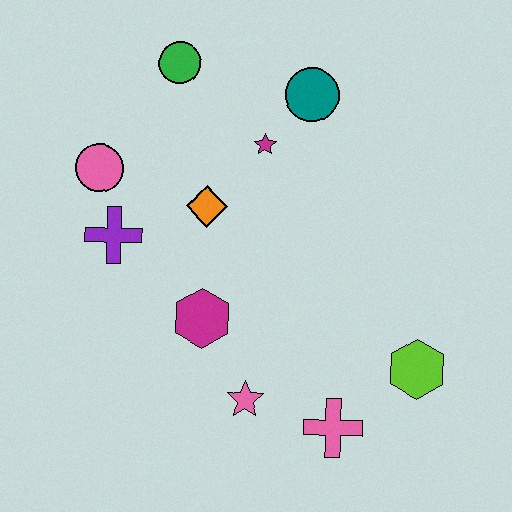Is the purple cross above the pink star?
Yes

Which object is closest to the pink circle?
The purple cross is closest to the pink circle.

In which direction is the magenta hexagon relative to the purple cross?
The magenta hexagon is to the right of the purple cross.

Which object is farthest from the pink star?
The green circle is farthest from the pink star.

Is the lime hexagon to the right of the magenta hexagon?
Yes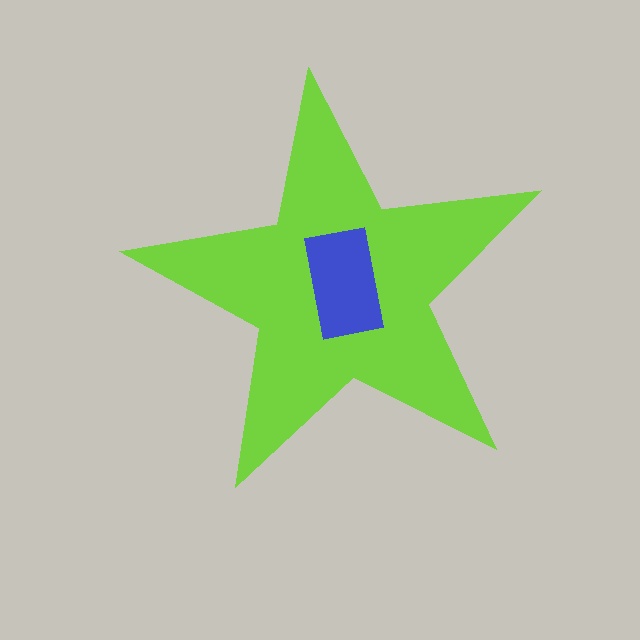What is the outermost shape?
The lime star.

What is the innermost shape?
The blue rectangle.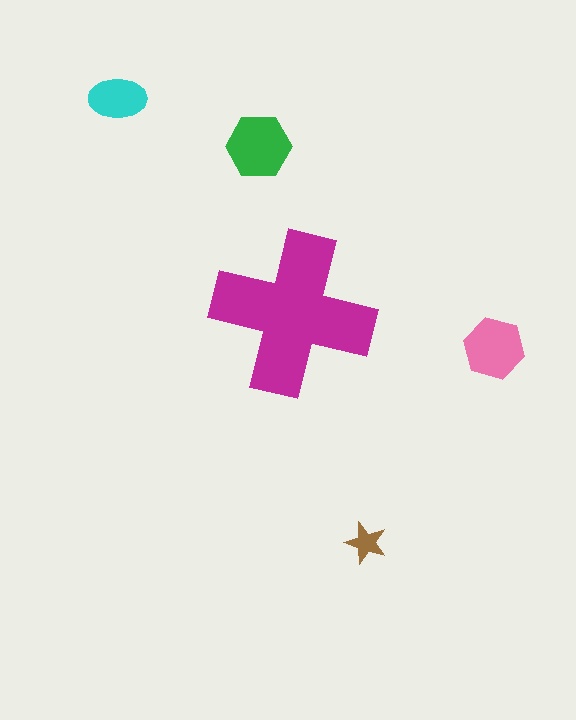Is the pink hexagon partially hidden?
No, the pink hexagon is fully visible.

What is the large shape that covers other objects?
A magenta cross.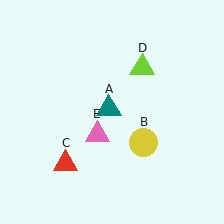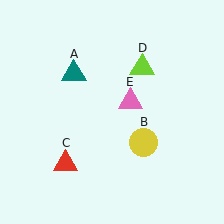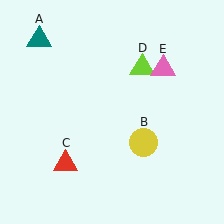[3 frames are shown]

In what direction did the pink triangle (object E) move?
The pink triangle (object E) moved up and to the right.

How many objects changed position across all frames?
2 objects changed position: teal triangle (object A), pink triangle (object E).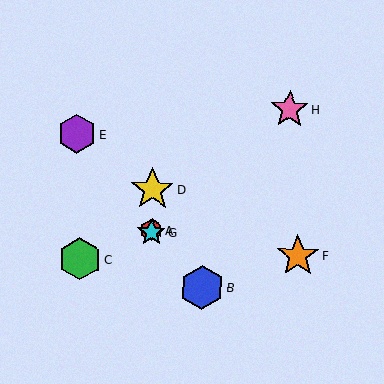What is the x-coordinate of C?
Object C is at x≈80.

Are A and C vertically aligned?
No, A is at x≈152 and C is at x≈80.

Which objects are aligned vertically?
Objects A, D, G are aligned vertically.